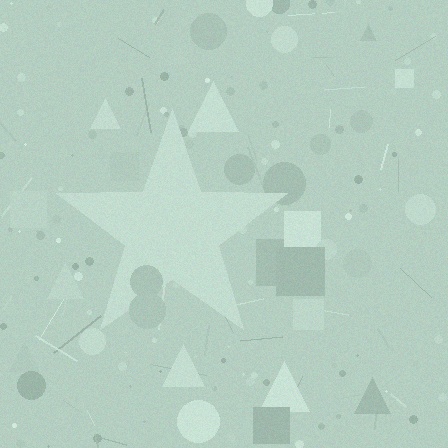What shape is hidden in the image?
A star is hidden in the image.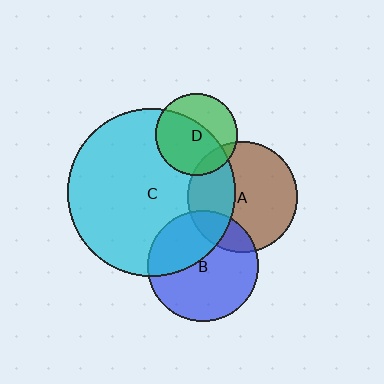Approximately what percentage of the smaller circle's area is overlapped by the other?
Approximately 35%.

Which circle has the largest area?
Circle C (cyan).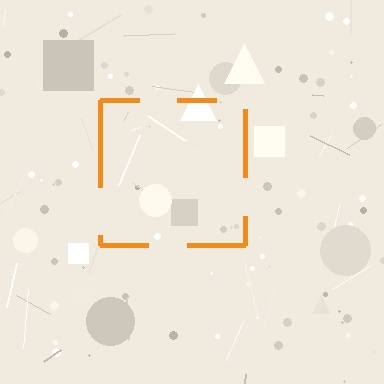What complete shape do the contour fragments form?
The contour fragments form a square.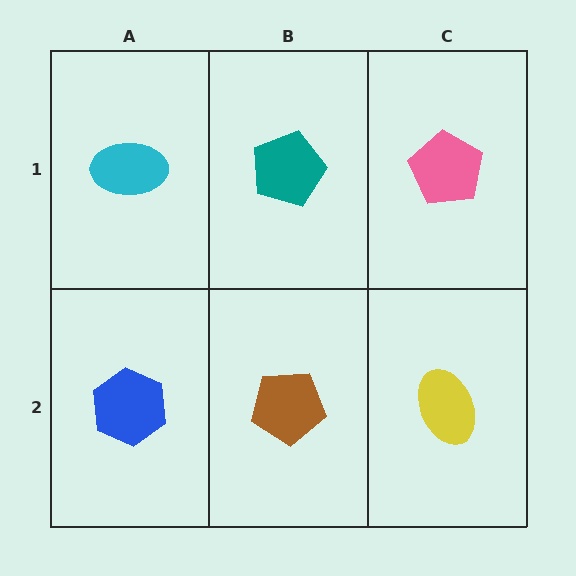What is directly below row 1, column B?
A brown pentagon.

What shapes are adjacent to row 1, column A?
A blue hexagon (row 2, column A), a teal pentagon (row 1, column B).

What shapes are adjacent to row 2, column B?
A teal pentagon (row 1, column B), a blue hexagon (row 2, column A), a yellow ellipse (row 2, column C).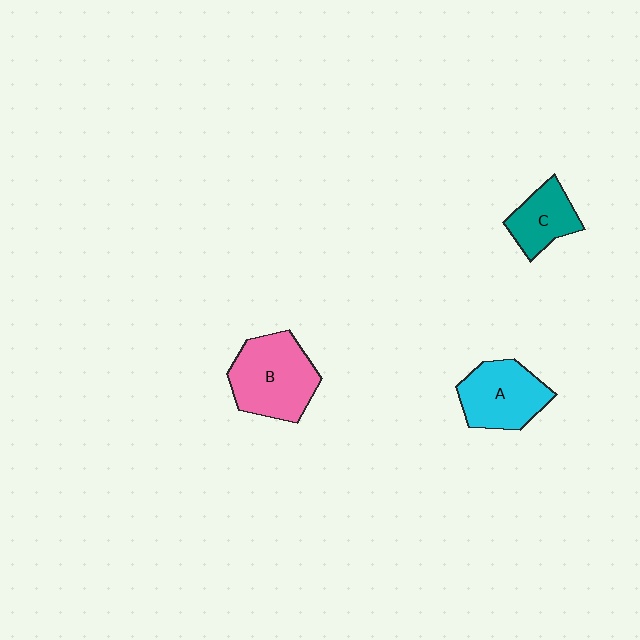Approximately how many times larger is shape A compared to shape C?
Approximately 1.4 times.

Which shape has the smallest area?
Shape C (teal).